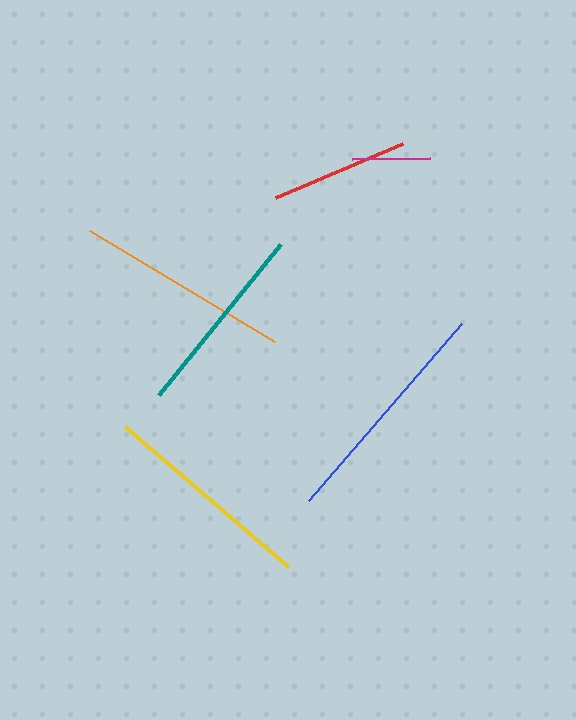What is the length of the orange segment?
The orange segment is approximately 215 pixels long.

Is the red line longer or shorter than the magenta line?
The red line is longer than the magenta line.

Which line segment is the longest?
The blue line is the longest at approximately 234 pixels.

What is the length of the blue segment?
The blue segment is approximately 234 pixels long.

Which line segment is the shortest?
The magenta line is the shortest at approximately 78 pixels.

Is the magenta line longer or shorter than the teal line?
The teal line is longer than the magenta line.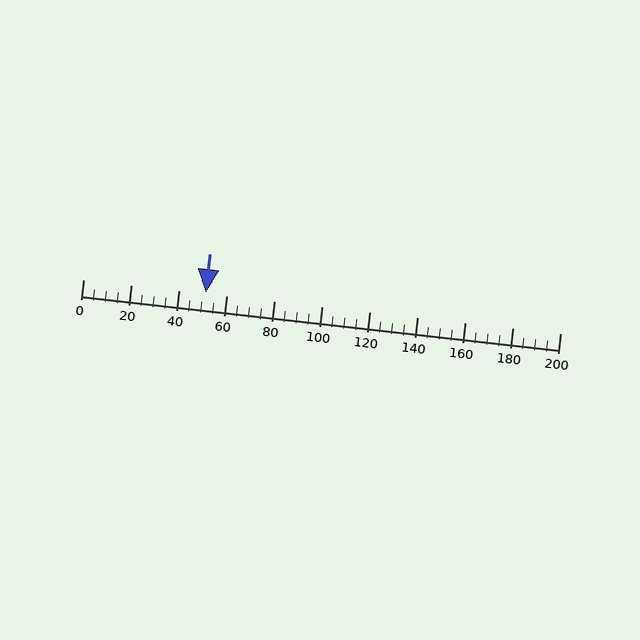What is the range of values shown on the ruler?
The ruler shows values from 0 to 200.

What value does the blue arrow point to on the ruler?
The blue arrow points to approximately 51.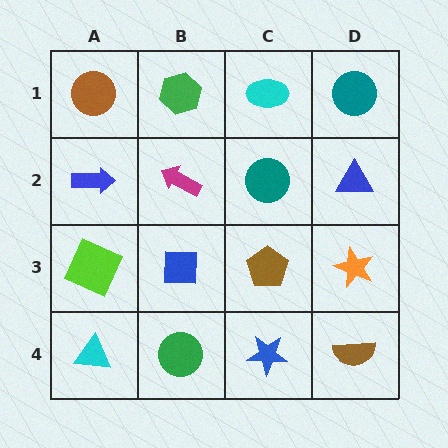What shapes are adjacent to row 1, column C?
A teal circle (row 2, column C), a green hexagon (row 1, column B), a teal circle (row 1, column D).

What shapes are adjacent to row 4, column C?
A brown pentagon (row 3, column C), a green circle (row 4, column B), a brown semicircle (row 4, column D).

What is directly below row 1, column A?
A blue arrow.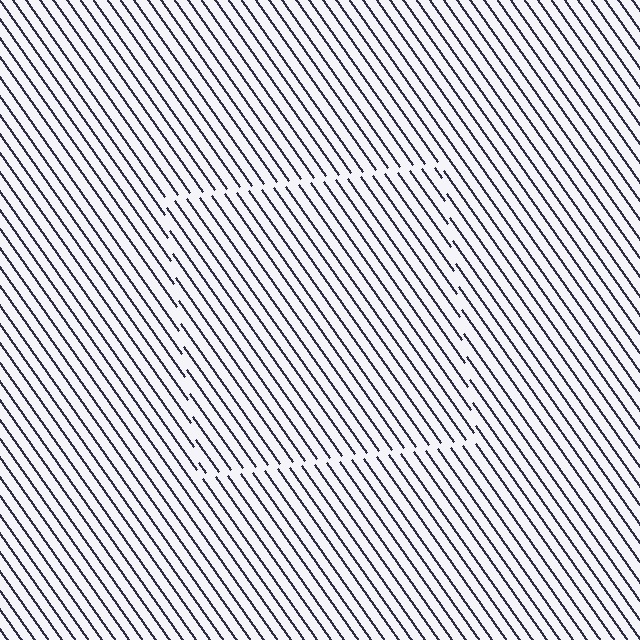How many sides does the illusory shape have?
4 sides — the line-ends trace a square.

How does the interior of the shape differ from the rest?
The interior of the shape contains the same grating, shifted by half a period — the contour is defined by the phase discontinuity where line-ends from the inner and outer gratings abut.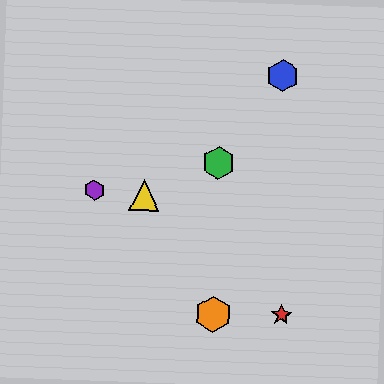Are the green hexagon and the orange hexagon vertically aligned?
Yes, both are at x≈218.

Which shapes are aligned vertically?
The green hexagon, the orange hexagon are aligned vertically.